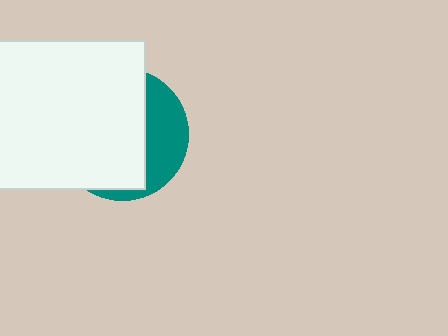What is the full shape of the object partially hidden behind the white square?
The partially hidden object is a teal circle.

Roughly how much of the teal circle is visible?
A small part of it is visible (roughly 32%).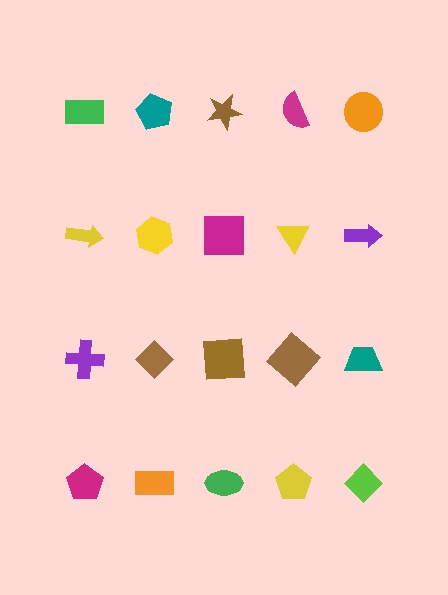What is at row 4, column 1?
A magenta pentagon.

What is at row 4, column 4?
A yellow pentagon.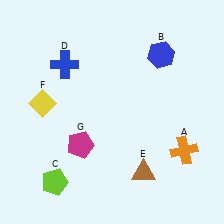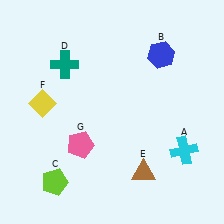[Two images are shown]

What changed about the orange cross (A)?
In Image 1, A is orange. In Image 2, it changed to cyan.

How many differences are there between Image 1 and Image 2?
There are 3 differences between the two images.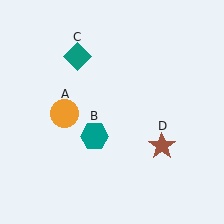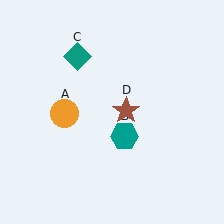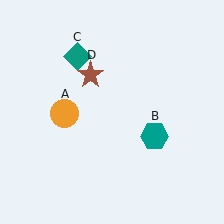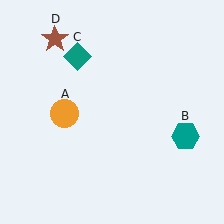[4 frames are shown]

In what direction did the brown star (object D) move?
The brown star (object D) moved up and to the left.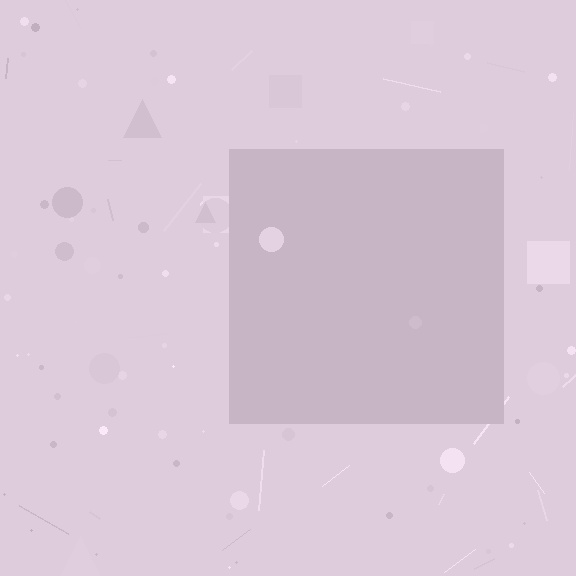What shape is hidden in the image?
A square is hidden in the image.